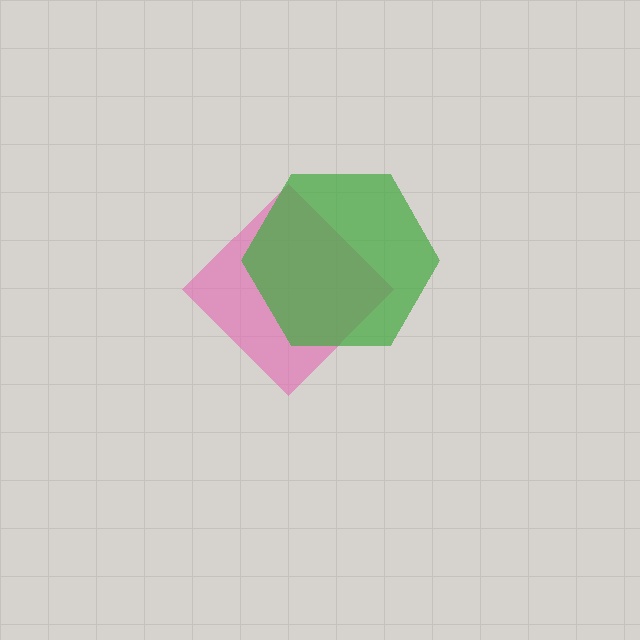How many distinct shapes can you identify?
There are 2 distinct shapes: a pink diamond, a green hexagon.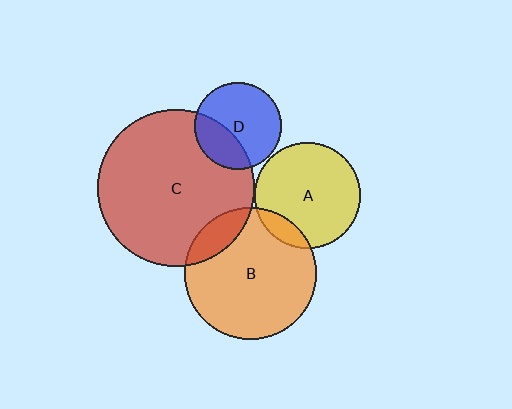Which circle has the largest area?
Circle C (red).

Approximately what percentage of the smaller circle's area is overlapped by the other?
Approximately 30%.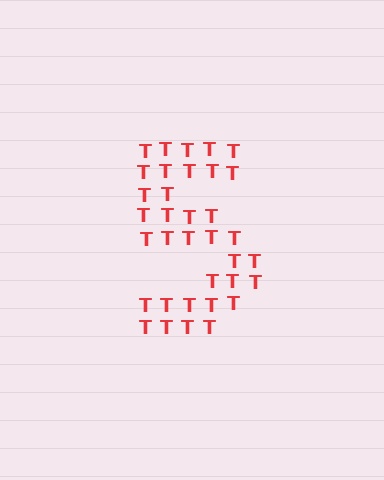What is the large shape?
The large shape is the digit 5.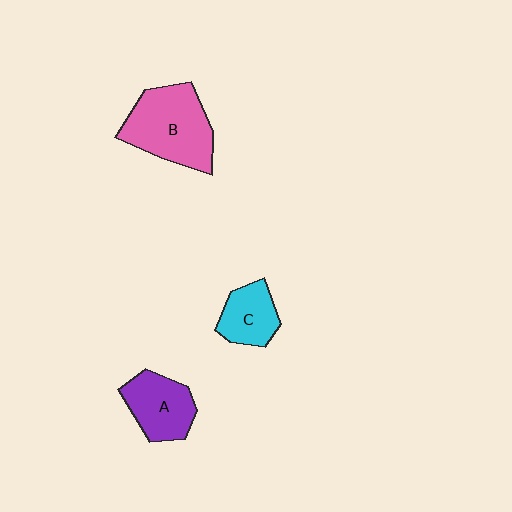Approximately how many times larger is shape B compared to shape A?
Approximately 1.5 times.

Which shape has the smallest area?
Shape C (cyan).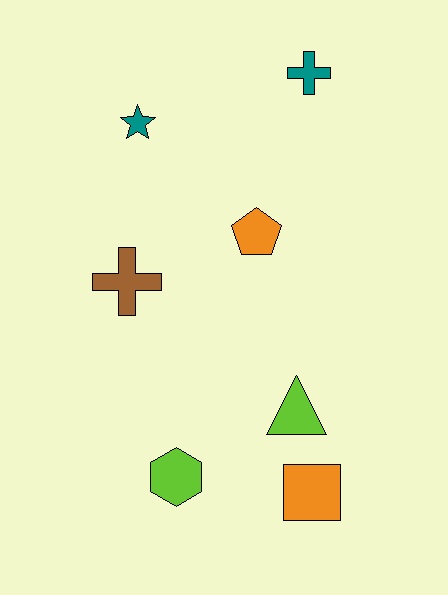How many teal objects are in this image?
There are 2 teal objects.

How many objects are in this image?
There are 7 objects.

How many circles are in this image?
There are no circles.